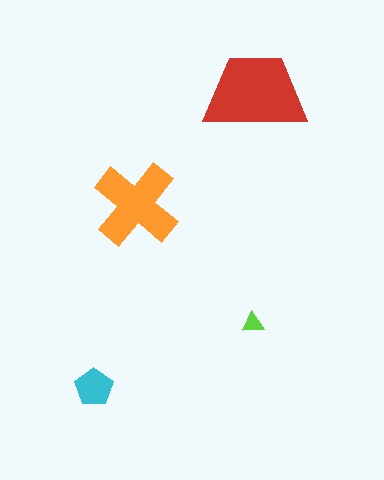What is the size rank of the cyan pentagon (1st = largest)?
3rd.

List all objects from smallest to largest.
The lime triangle, the cyan pentagon, the orange cross, the red trapezoid.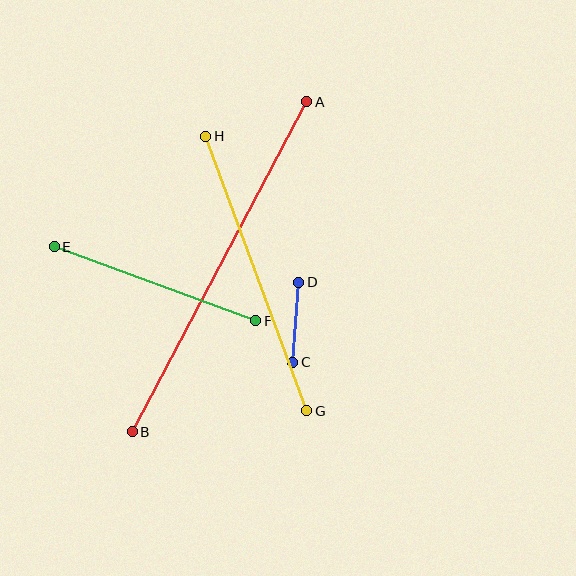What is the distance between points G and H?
The distance is approximately 293 pixels.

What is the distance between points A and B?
The distance is approximately 373 pixels.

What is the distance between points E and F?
The distance is approximately 215 pixels.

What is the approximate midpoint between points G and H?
The midpoint is at approximately (256, 273) pixels.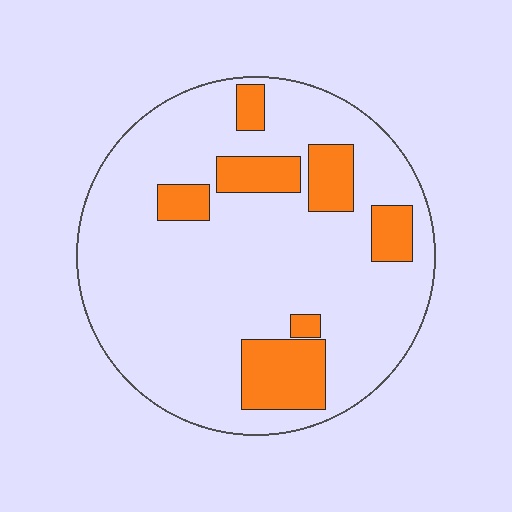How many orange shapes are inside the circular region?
7.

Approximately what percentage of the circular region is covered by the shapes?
Approximately 20%.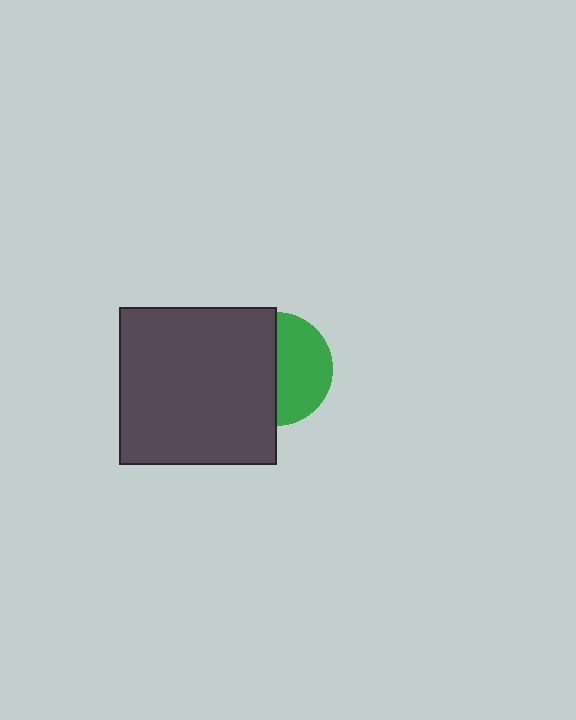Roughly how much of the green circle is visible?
About half of it is visible (roughly 48%).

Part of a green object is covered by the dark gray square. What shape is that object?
It is a circle.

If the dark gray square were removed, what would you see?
You would see the complete green circle.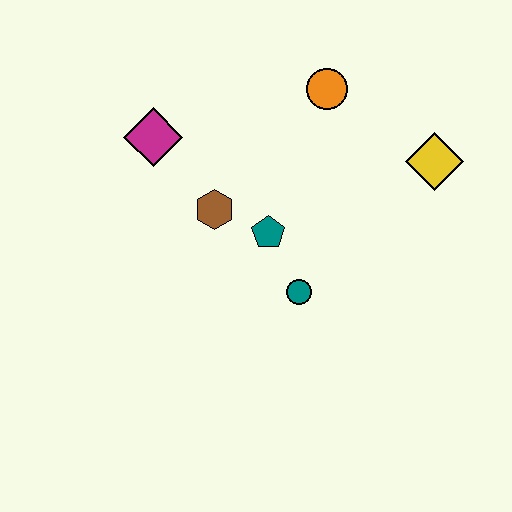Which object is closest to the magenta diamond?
The brown hexagon is closest to the magenta diamond.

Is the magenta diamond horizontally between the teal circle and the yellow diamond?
No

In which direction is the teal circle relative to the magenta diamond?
The teal circle is below the magenta diamond.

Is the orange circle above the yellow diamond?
Yes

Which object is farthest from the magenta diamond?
The yellow diamond is farthest from the magenta diamond.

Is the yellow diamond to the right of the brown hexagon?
Yes